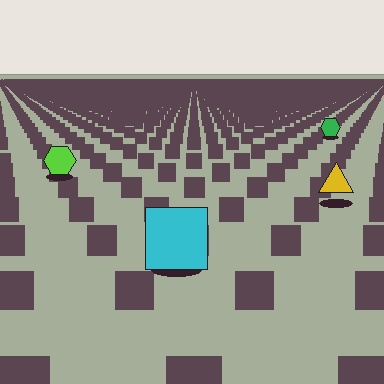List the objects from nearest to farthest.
From nearest to farthest: the cyan square, the yellow triangle, the lime hexagon, the green hexagon.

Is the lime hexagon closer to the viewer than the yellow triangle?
No. The yellow triangle is closer — you can tell from the texture gradient: the ground texture is coarser near it.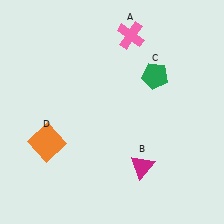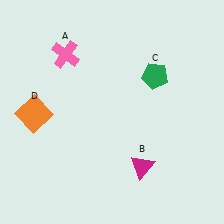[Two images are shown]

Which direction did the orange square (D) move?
The orange square (D) moved up.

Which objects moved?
The objects that moved are: the pink cross (A), the orange square (D).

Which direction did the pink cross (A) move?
The pink cross (A) moved left.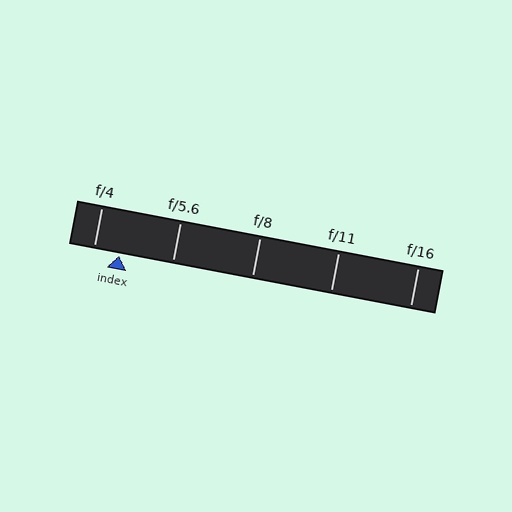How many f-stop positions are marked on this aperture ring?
There are 5 f-stop positions marked.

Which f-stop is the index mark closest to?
The index mark is closest to f/4.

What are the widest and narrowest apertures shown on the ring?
The widest aperture shown is f/4 and the narrowest is f/16.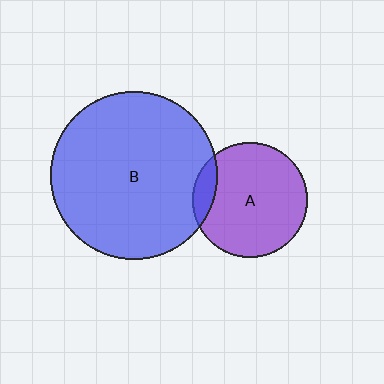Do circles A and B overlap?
Yes.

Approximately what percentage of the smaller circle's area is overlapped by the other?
Approximately 10%.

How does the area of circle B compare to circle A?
Approximately 2.1 times.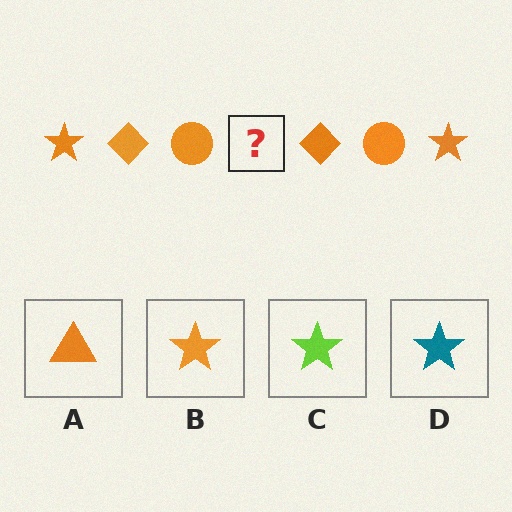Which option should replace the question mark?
Option B.